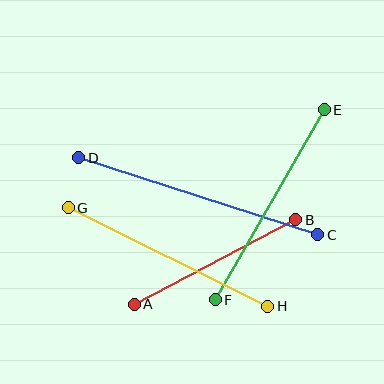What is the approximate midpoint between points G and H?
The midpoint is at approximately (168, 257) pixels.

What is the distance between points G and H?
The distance is approximately 223 pixels.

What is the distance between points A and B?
The distance is approximately 182 pixels.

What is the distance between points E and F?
The distance is approximately 219 pixels.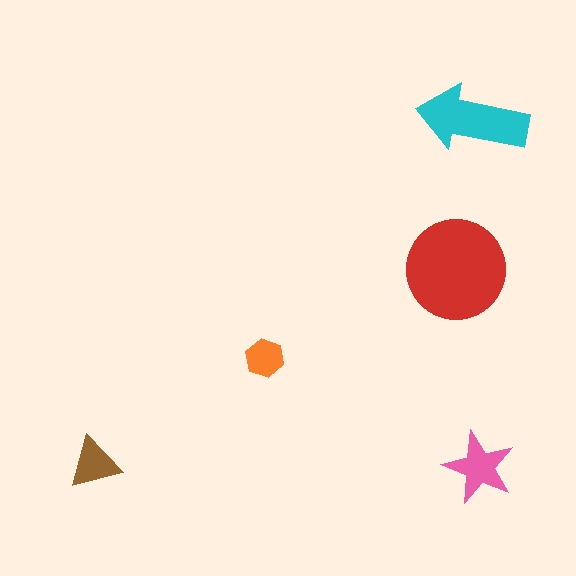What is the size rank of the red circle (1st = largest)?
1st.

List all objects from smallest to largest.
The orange hexagon, the brown triangle, the pink star, the cyan arrow, the red circle.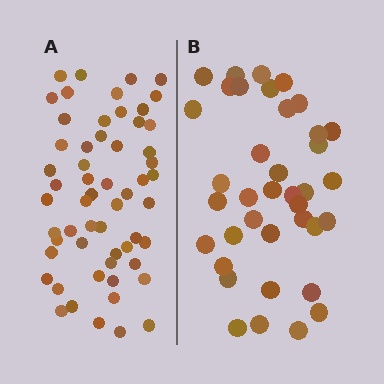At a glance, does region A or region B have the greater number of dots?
Region A (the left region) has more dots.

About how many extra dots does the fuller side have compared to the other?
Region A has approximately 20 more dots than region B.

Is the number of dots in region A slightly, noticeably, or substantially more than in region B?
Region A has substantially more. The ratio is roughly 1.5 to 1.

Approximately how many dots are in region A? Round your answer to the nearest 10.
About 60 dots. (The exact count is 57, which rounds to 60.)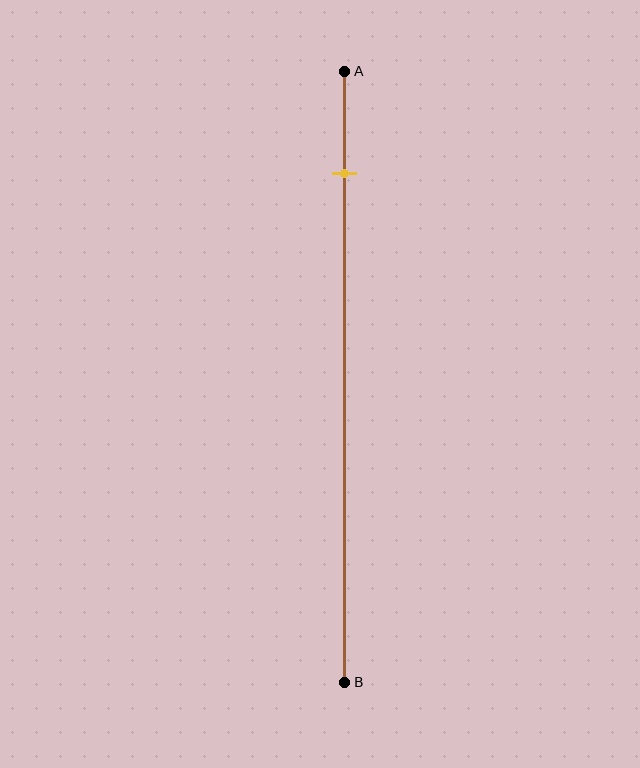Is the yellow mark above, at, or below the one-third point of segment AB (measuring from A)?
The yellow mark is above the one-third point of segment AB.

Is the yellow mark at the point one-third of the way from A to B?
No, the mark is at about 15% from A, not at the 33% one-third point.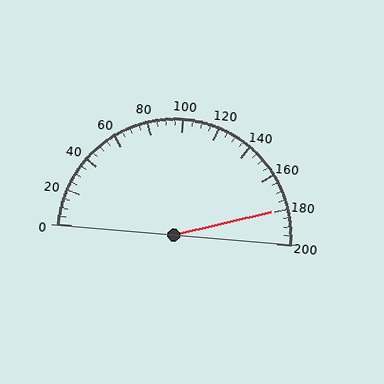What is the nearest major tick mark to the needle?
The nearest major tick mark is 180.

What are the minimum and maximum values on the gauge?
The gauge ranges from 0 to 200.